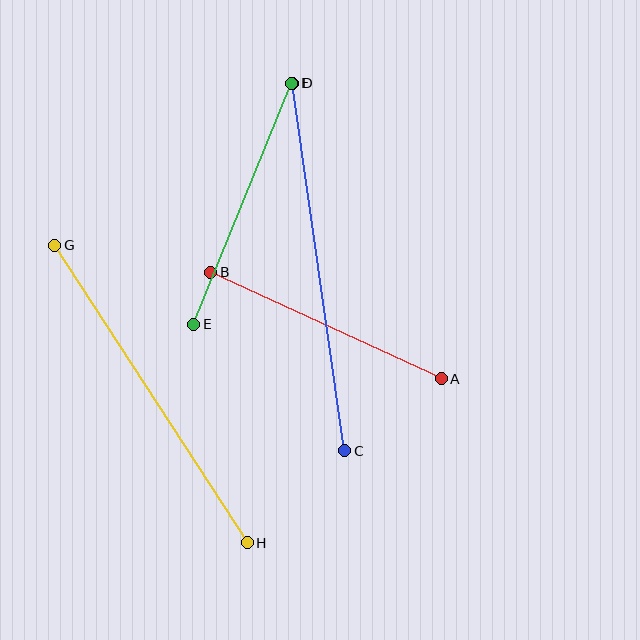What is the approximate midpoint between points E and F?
The midpoint is at approximately (243, 204) pixels.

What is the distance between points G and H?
The distance is approximately 355 pixels.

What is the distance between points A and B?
The distance is approximately 254 pixels.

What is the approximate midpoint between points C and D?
The midpoint is at approximately (319, 267) pixels.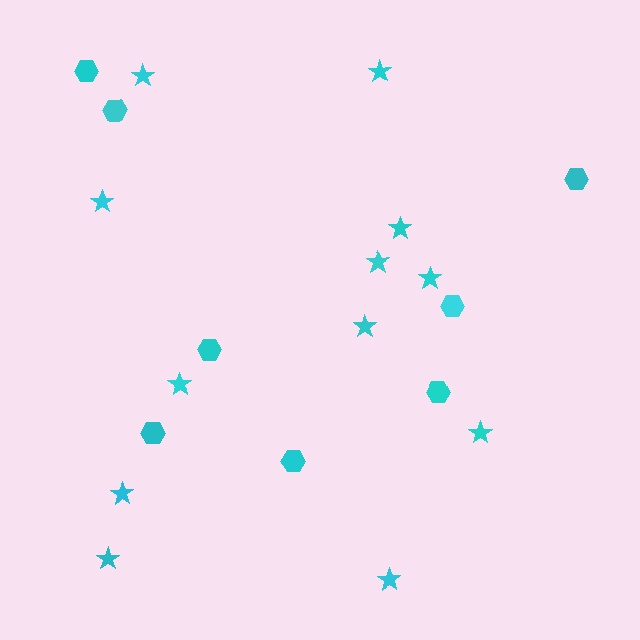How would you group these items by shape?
There are 2 groups: one group of hexagons (8) and one group of stars (12).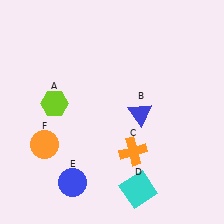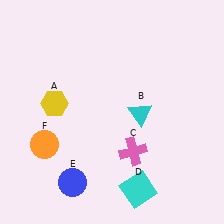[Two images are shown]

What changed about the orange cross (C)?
In Image 1, C is orange. In Image 2, it changed to pink.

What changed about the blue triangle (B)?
In Image 1, B is blue. In Image 2, it changed to cyan.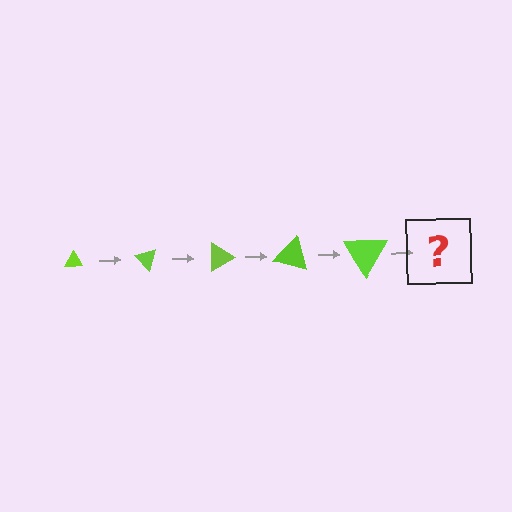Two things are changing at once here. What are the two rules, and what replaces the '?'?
The two rules are that the triangle grows larger each step and it rotates 45 degrees each step. The '?' should be a triangle, larger than the previous one and rotated 225 degrees from the start.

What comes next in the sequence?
The next element should be a triangle, larger than the previous one and rotated 225 degrees from the start.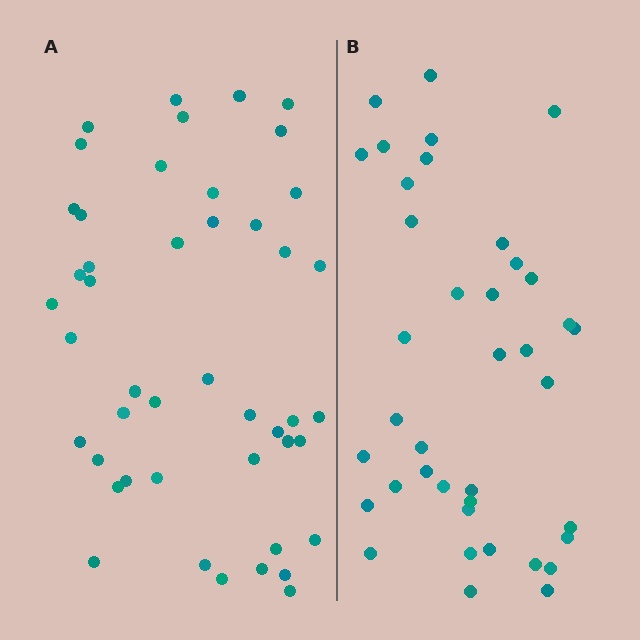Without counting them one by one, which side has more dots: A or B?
Region A (the left region) has more dots.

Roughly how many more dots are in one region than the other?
Region A has roughly 8 or so more dots than region B.